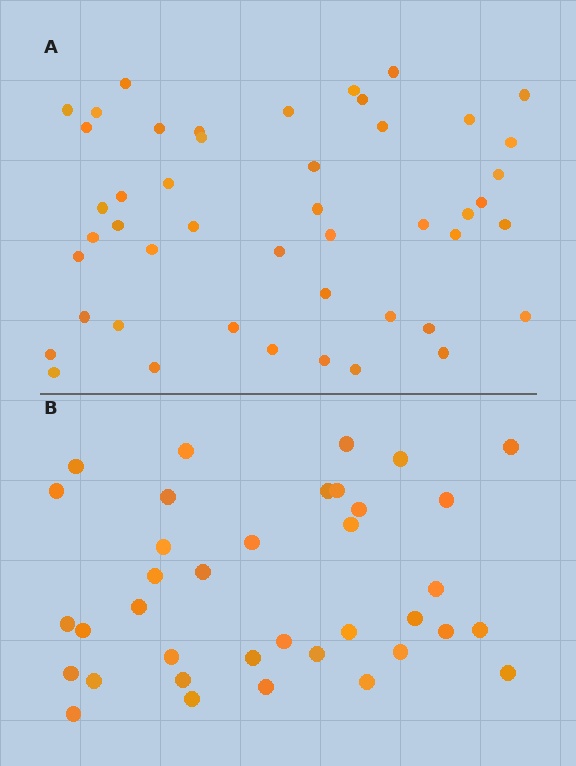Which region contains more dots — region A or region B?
Region A (the top region) has more dots.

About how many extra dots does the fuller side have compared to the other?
Region A has roughly 10 or so more dots than region B.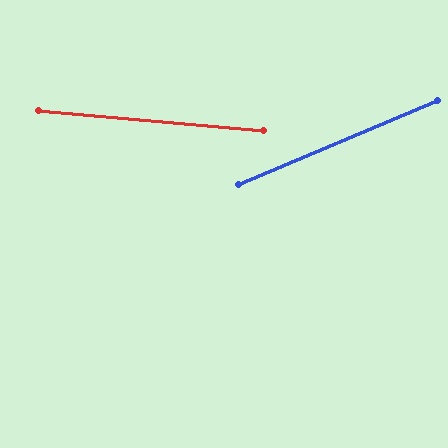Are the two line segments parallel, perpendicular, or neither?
Neither parallel nor perpendicular — they differ by about 28°.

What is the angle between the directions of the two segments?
Approximately 28 degrees.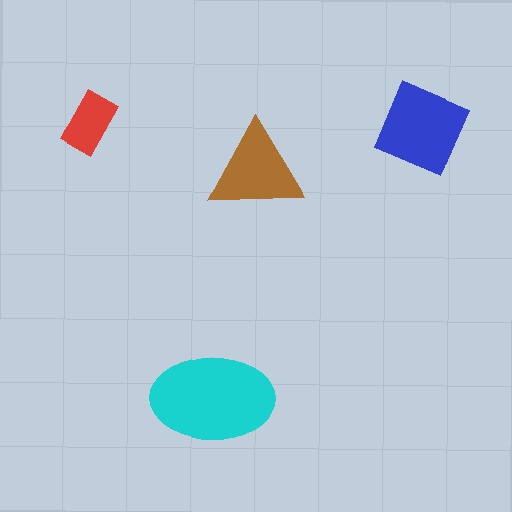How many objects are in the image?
There are 4 objects in the image.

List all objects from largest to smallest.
The cyan ellipse, the blue diamond, the brown triangle, the red rectangle.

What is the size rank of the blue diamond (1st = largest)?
2nd.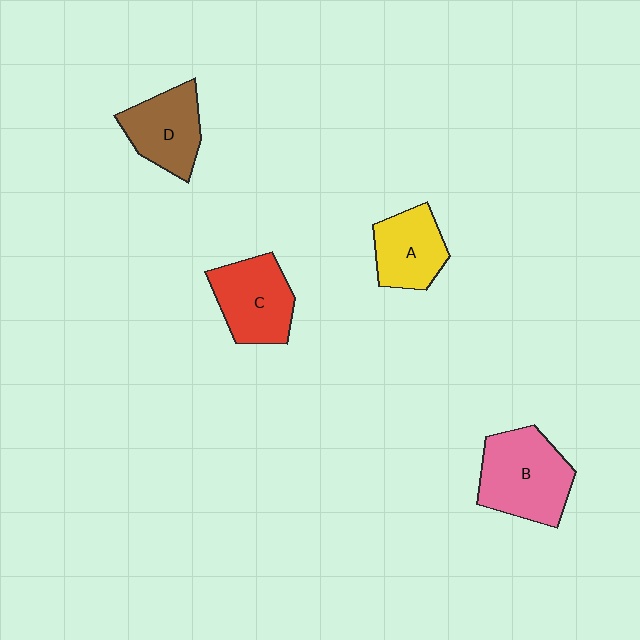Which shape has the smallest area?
Shape A (yellow).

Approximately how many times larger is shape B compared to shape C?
Approximately 1.2 times.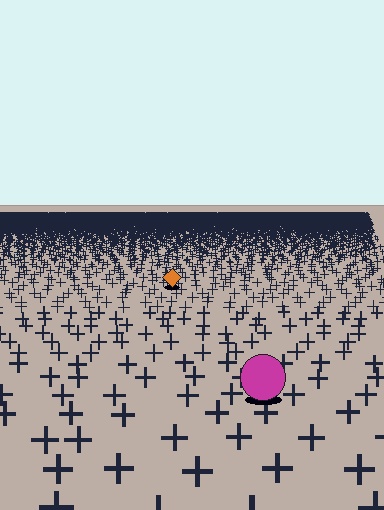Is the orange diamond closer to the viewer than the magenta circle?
No. The magenta circle is closer — you can tell from the texture gradient: the ground texture is coarser near it.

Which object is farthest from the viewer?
The orange diamond is farthest from the viewer. It appears smaller and the ground texture around it is denser.